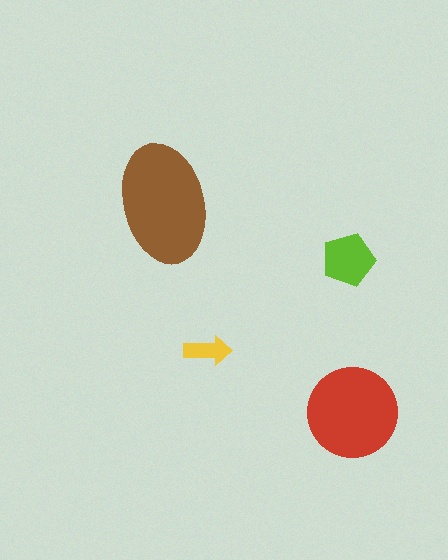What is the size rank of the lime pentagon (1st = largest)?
3rd.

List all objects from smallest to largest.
The yellow arrow, the lime pentagon, the red circle, the brown ellipse.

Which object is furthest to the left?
The brown ellipse is leftmost.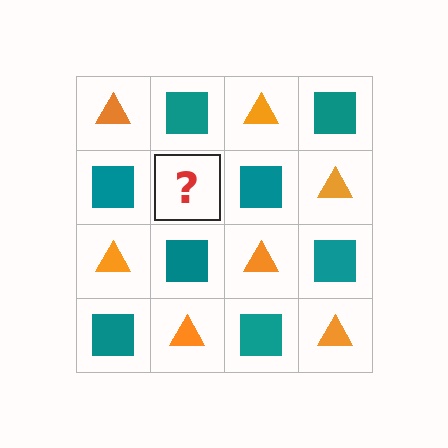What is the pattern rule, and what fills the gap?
The rule is that it alternates orange triangle and teal square in a checkerboard pattern. The gap should be filled with an orange triangle.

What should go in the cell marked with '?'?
The missing cell should contain an orange triangle.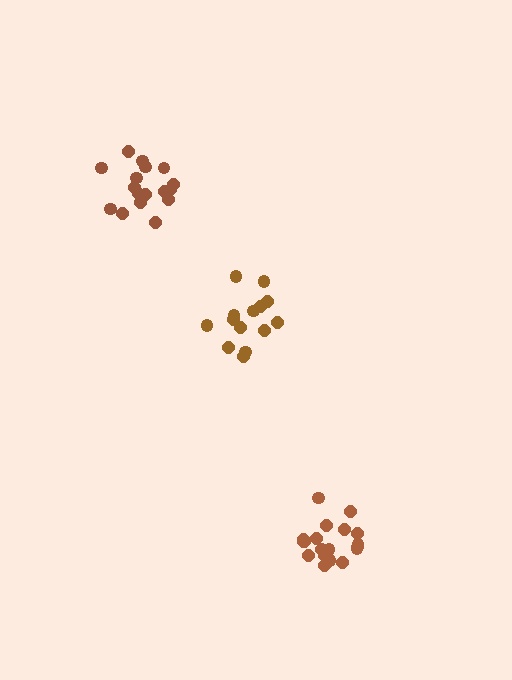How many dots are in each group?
Group 1: 17 dots, Group 2: 19 dots, Group 3: 14 dots (50 total).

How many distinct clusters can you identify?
There are 3 distinct clusters.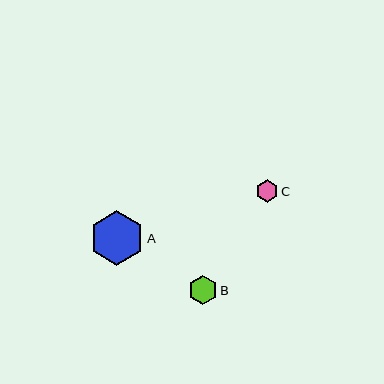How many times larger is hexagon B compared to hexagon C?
Hexagon B is approximately 1.3 times the size of hexagon C.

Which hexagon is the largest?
Hexagon A is the largest with a size of approximately 54 pixels.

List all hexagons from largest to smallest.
From largest to smallest: A, B, C.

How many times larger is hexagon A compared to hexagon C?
Hexagon A is approximately 2.4 times the size of hexagon C.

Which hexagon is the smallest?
Hexagon C is the smallest with a size of approximately 23 pixels.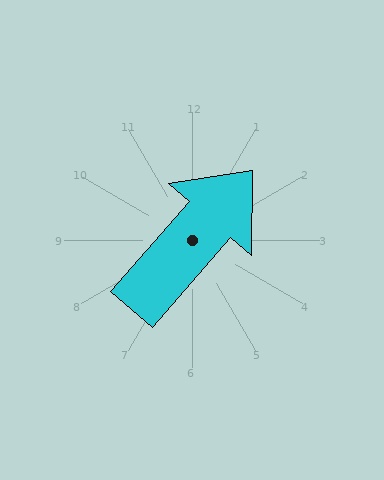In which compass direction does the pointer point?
Northeast.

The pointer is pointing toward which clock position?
Roughly 1 o'clock.